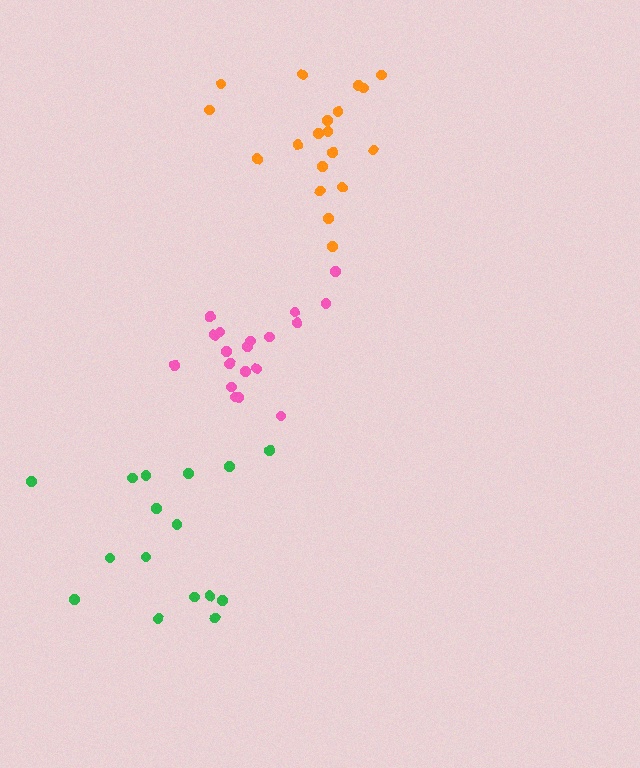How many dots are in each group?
Group 1: 19 dots, Group 2: 16 dots, Group 3: 19 dots (54 total).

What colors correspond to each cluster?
The clusters are colored: pink, green, orange.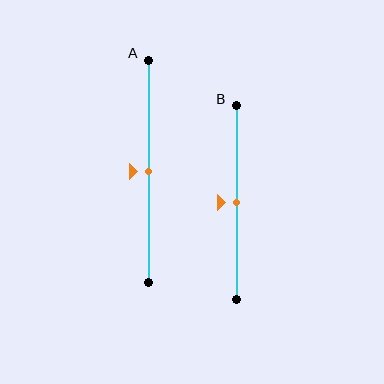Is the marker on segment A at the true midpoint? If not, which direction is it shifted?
Yes, the marker on segment A is at the true midpoint.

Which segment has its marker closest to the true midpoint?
Segment A has its marker closest to the true midpoint.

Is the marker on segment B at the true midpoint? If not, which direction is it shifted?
Yes, the marker on segment B is at the true midpoint.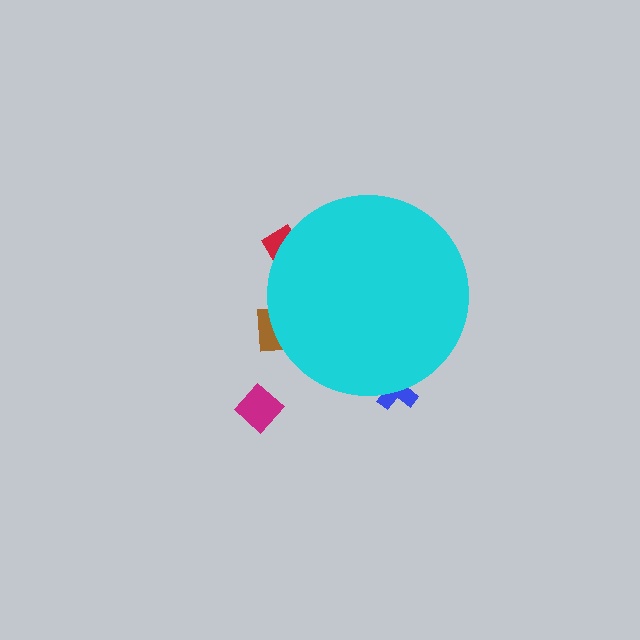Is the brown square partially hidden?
Yes, the brown square is partially hidden behind the cyan circle.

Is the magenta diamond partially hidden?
No, the magenta diamond is fully visible.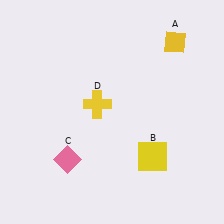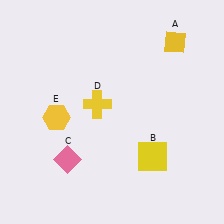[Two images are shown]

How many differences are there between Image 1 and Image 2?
There is 1 difference between the two images.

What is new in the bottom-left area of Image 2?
A yellow hexagon (E) was added in the bottom-left area of Image 2.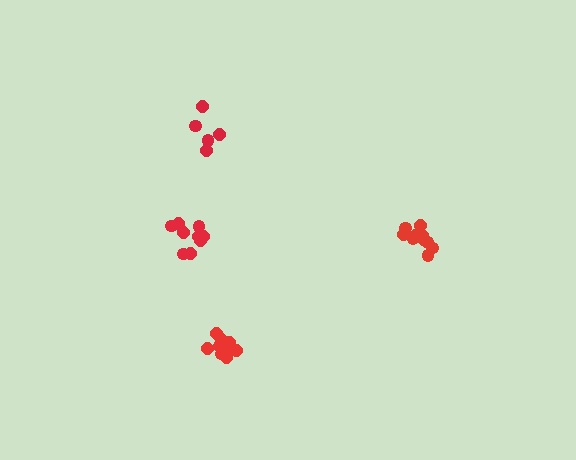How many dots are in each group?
Group 1: 9 dots, Group 2: 10 dots, Group 3: 5 dots, Group 4: 10 dots (34 total).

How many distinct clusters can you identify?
There are 4 distinct clusters.